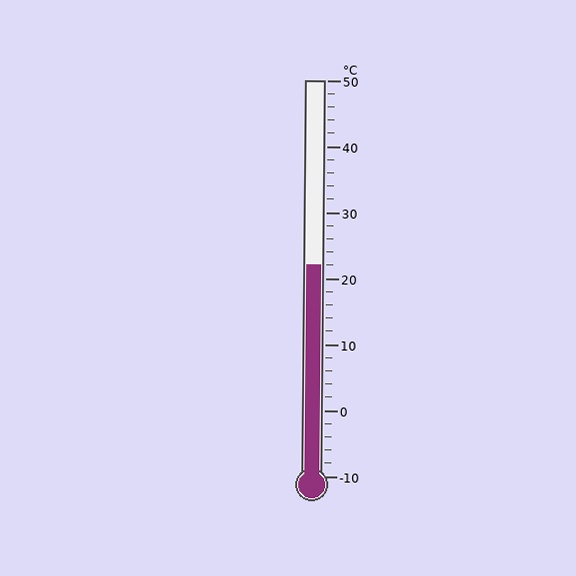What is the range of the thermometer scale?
The thermometer scale ranges from -10°C to 50°C.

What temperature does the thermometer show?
The thermometer shows approximately 22°C.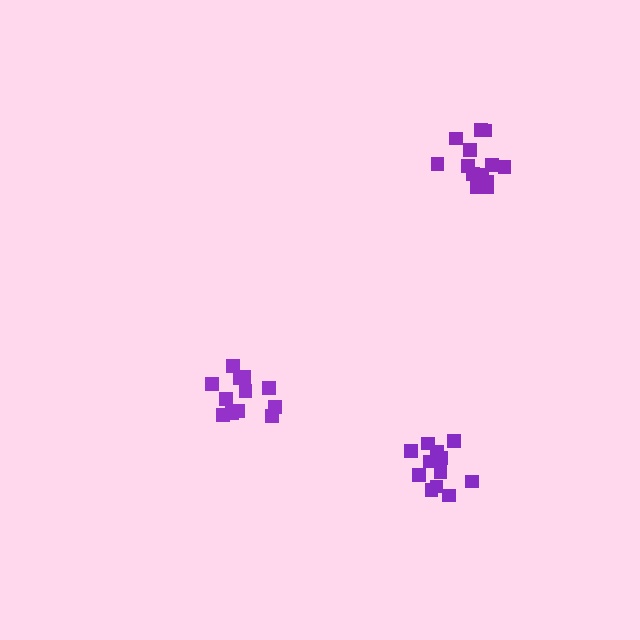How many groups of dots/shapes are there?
There are 3 groups.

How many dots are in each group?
Group 1: 13 dots, Group 2: 12 dots, Group 3: 12 dots (37 total).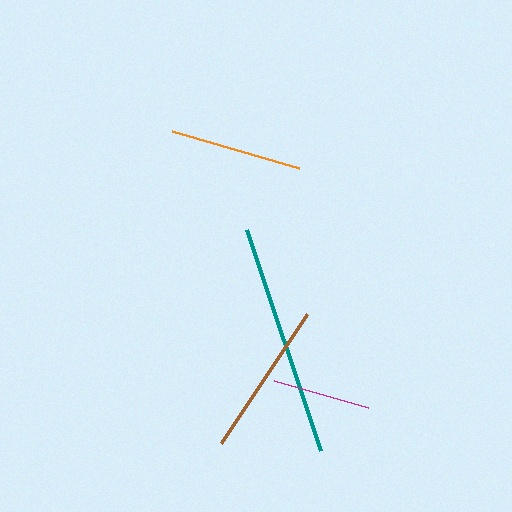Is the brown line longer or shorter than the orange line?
The brown line is longer than the orange line.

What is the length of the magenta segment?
The magenta segment is approximately 98 pixels long.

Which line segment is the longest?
The teal line is the longest at approximately 233 pixels.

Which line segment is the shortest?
The magenta line is the shortest at approximately 98 pixels.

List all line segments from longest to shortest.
From longest to shortest: teal, brown, orange, magenta.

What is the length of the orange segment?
The orange segment is approximately 132 pixels long.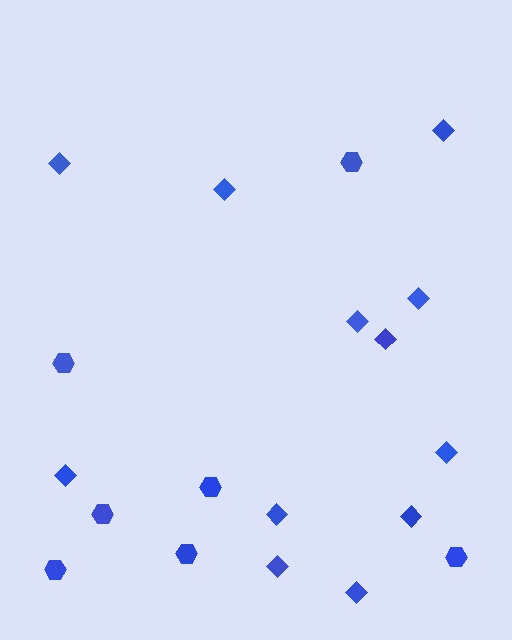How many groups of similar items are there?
There are 2 groups: one group of diamonds (12) and one group of hexagons (7).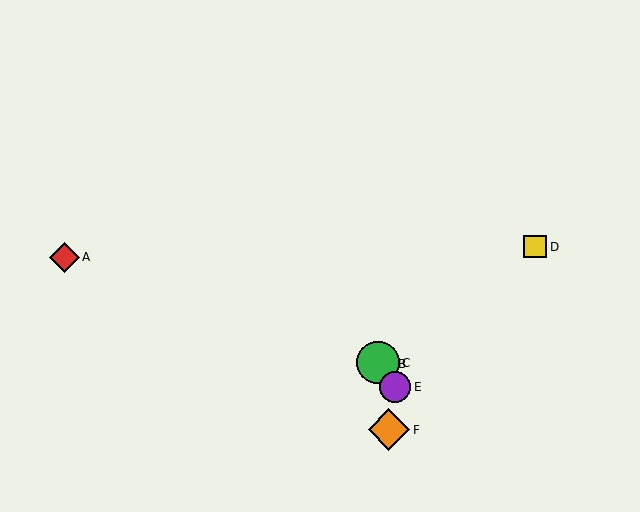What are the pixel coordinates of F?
Object F is at (389, 430).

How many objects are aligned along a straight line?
3 objects (B, C, E) are aligned along a straight line.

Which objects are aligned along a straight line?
Objects B, C, E are aligned along a straight line.